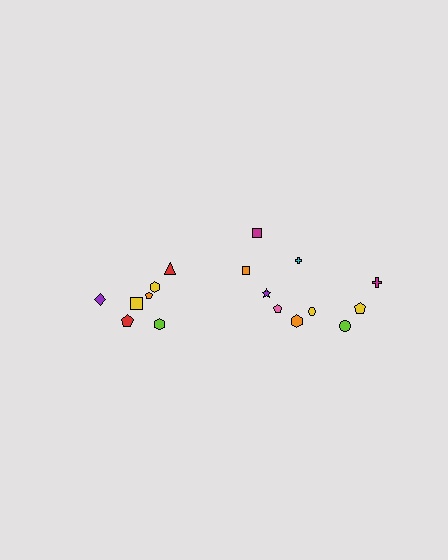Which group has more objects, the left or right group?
The right group.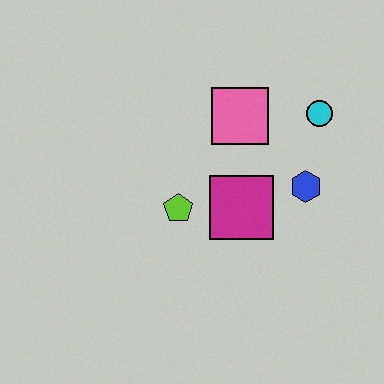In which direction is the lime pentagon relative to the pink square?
The lime pentagon is below the pink square.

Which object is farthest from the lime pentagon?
The cyan circle is farthest from the lime pentagon.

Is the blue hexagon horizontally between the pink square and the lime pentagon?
No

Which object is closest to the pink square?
The cyan circle is closest to the pink square.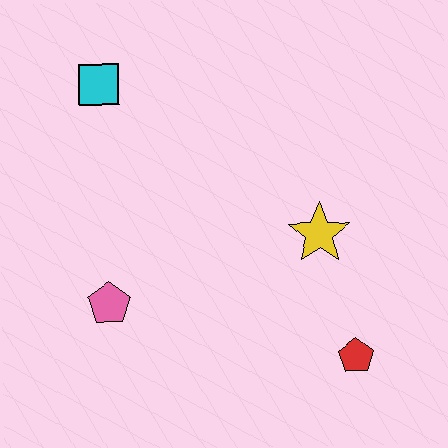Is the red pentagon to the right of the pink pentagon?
Yes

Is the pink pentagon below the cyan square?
Yes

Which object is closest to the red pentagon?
The yellow star is closest to the red pentagon.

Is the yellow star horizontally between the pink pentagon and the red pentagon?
Yes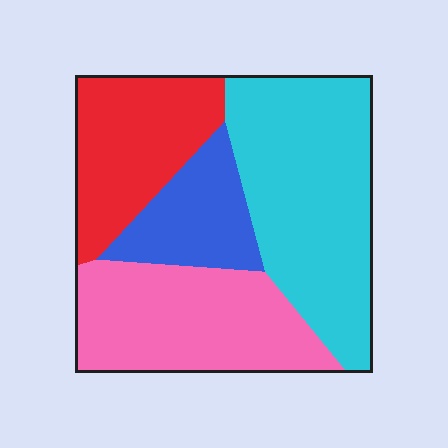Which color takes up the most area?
Cyan, at roughly 35%.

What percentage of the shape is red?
Red takes up about one fifth (1/5) of the shape.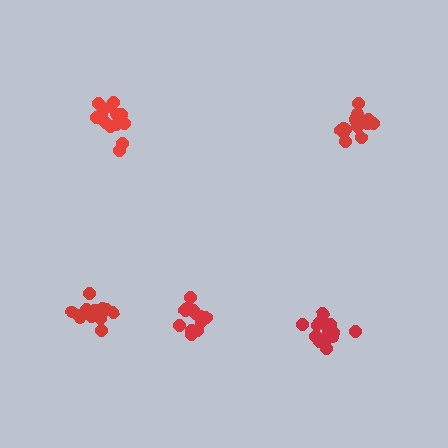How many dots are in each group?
Group 1: 15 dots, Group 2: 12 dots, Group 3: 14 dots, Group 4: 14 dots, Group 5: 16 dots (71 total).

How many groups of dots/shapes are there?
There are 5 groups.